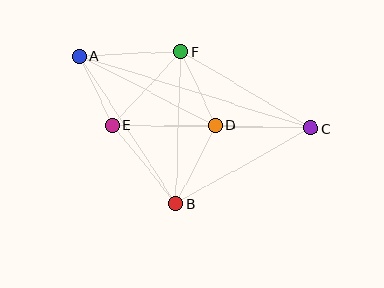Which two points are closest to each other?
Points A and E are closest to each other.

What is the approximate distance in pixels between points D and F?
The distance between D and F is approximately 82 pixels.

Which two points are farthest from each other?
Points A and C are farthest from each other.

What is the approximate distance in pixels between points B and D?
The distance between B and D is approximately 88 pixels.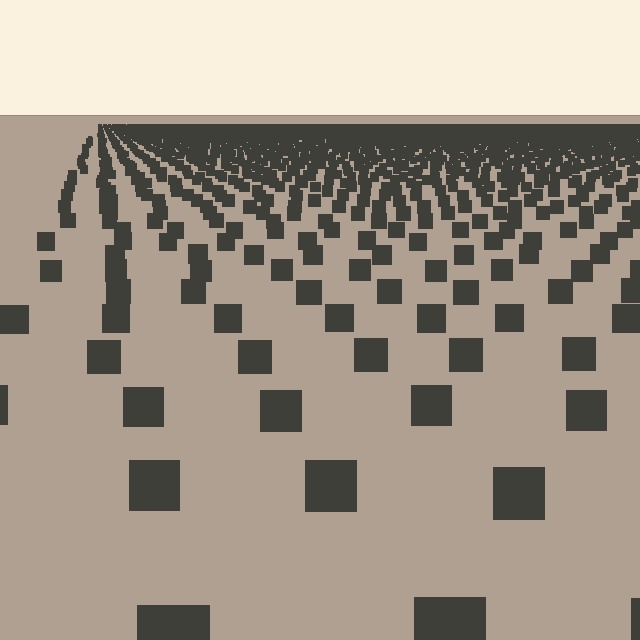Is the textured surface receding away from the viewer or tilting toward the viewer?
The surface is receding away from the viewer. Texture elements get smaller and denser toward the top.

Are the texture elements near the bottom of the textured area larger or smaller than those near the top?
Larger. Near the bottom, elements are closer to the viewer and appear at a bigger on-screen size.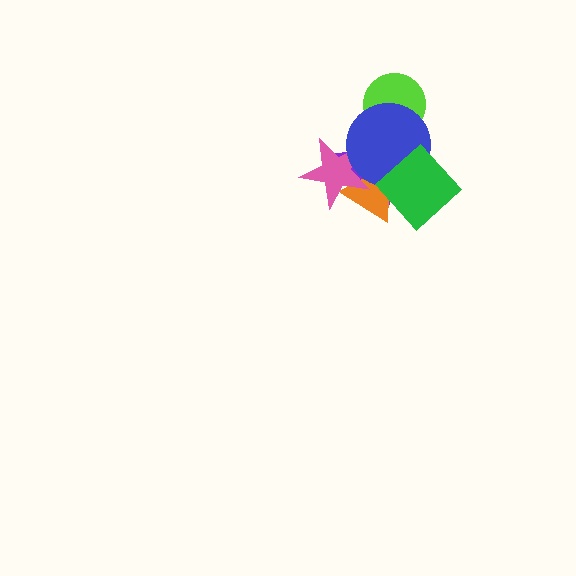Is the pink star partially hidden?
Yes, it is partially covered by another shape.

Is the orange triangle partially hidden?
Yes, it is partially covered by another shape.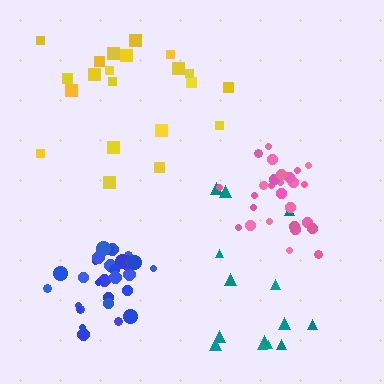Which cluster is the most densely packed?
Blue.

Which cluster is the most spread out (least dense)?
Teal.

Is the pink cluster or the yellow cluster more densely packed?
Pink.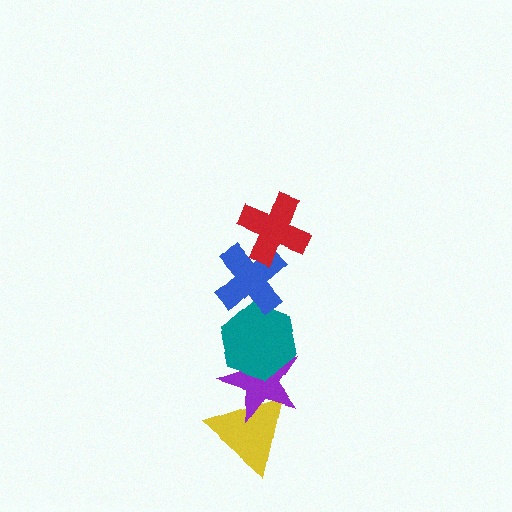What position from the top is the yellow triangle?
The yellow triangle is 5th from the top.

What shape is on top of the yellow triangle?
The purple star is on top of the yellow triangle.